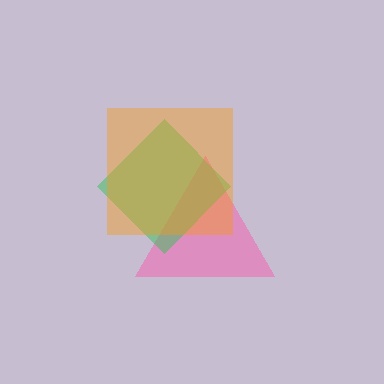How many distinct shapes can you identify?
There are 3 distinct shapes: a pink triangle, a green diamond, an orange square.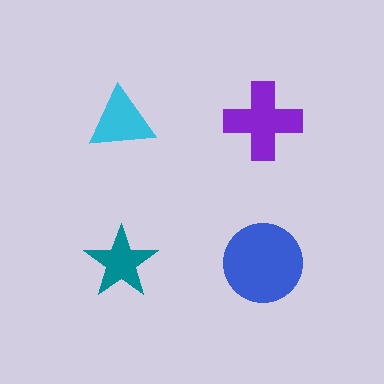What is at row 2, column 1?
A teal star.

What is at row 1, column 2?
A purple cross.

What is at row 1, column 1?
A cyan triangle.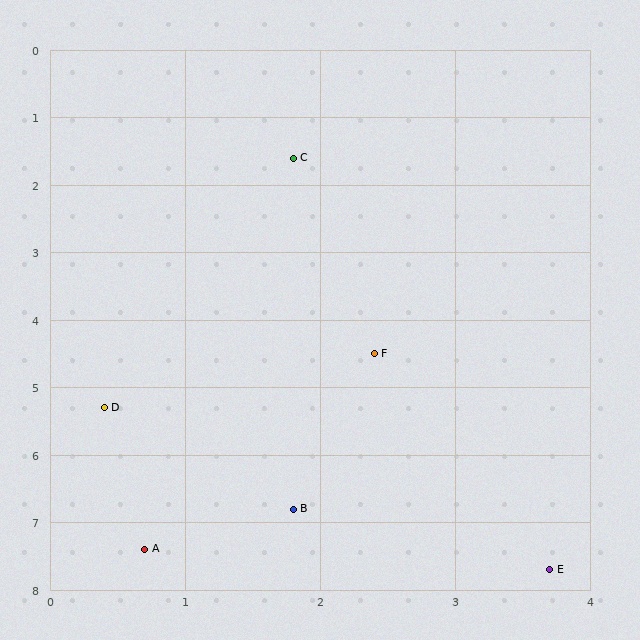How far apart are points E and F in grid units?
Points E and F are about 3.5 grid units apart.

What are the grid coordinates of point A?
Point A is at approximately (0.7, 7.4).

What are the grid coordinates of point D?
Point D is at approximately (0.4, 5.3).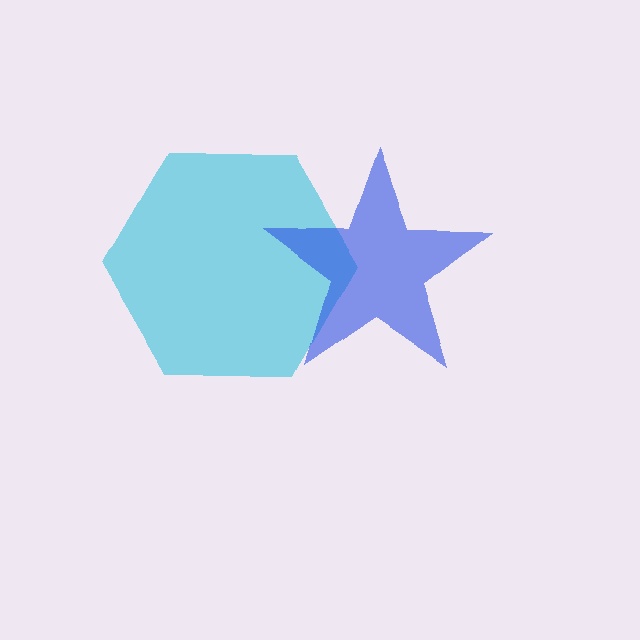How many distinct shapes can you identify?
There are 2 distinct shapes: a cyan hexagon, a blue star.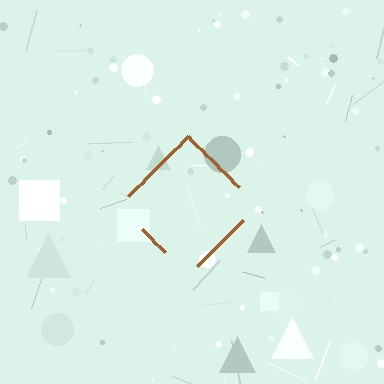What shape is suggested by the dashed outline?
The dashed outline suggests a diamond.